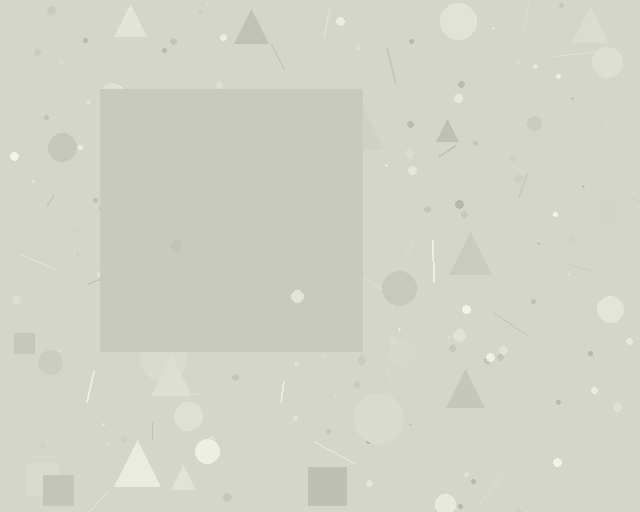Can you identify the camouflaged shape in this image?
The camouflaged shape is a square.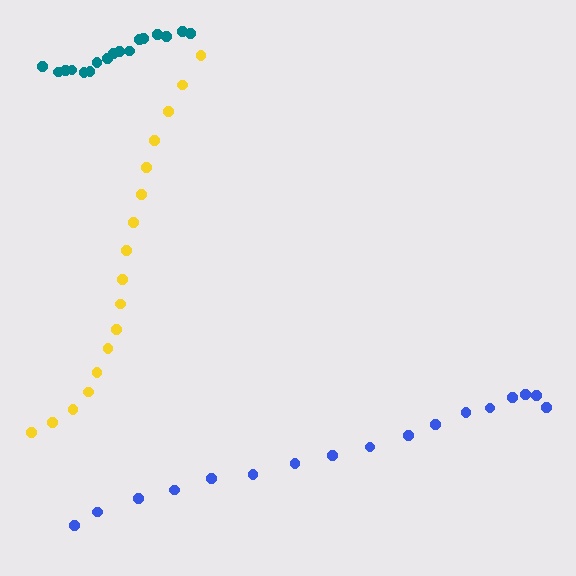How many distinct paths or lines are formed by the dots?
There are 3 distinct paths.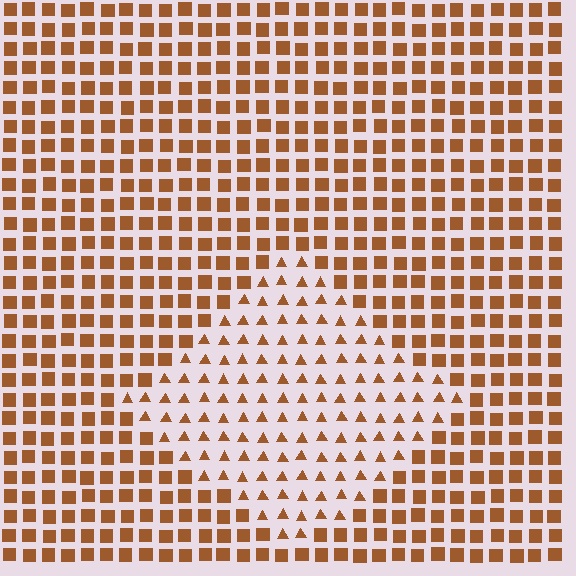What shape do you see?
I see a diamond.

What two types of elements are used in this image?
The image uses triangles inside the diamond region and squares outside it.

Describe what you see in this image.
The image is filled with small brown elements arranged in a uniform grid. A diamond-shaped region contains triangles, while the surrounding area contains squares. The boundary is defined purely by the change in element shape.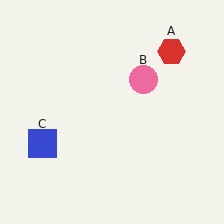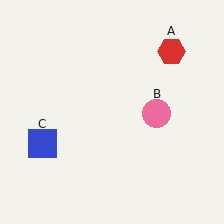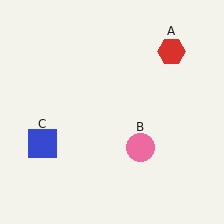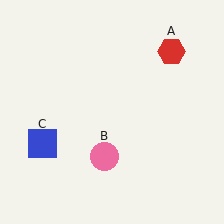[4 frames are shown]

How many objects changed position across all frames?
1 object changed position: pink circle (object B).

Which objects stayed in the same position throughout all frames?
Red hexagon (object A) and blue square (object C) remained stationary.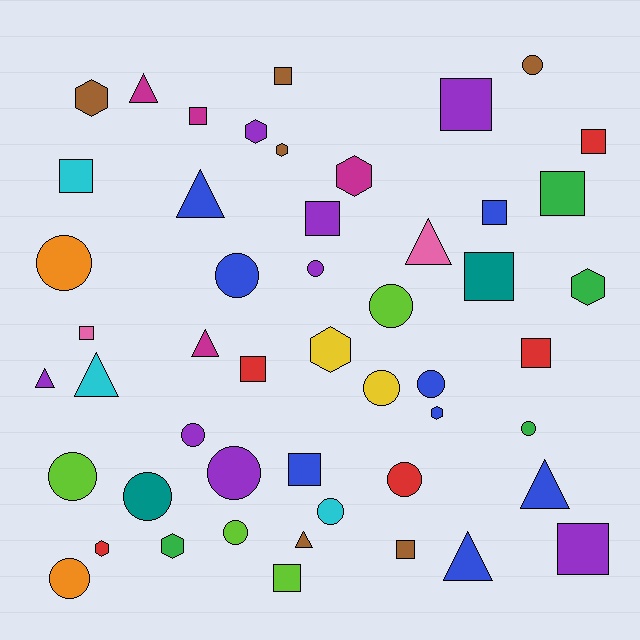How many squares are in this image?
There are 16 squares.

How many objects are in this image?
There are 50 objects.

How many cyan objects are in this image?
There are 3 cyan objects.